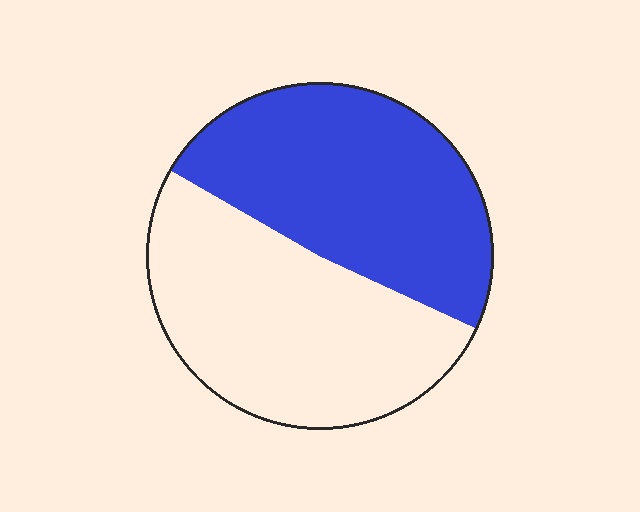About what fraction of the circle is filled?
About one half (1/2).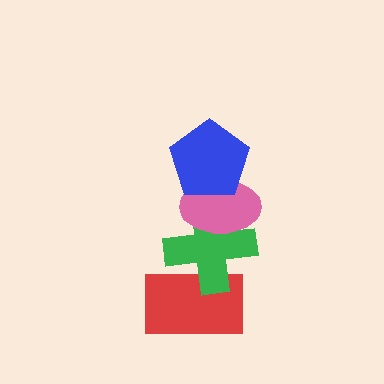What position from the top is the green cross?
The green cross is 3rd from the top.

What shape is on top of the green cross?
The pink ellipse is on top of the green cross.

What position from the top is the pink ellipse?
The pink ellipse is 2nd from the top.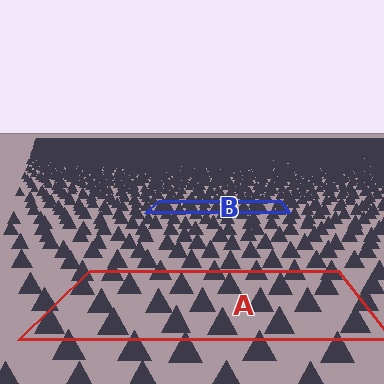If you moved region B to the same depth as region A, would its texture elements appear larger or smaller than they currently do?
They would appear larger. At a closer depth, the same texture elements are projected at a bigger on-screen size.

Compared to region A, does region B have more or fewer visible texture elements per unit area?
Region B has more texture elements per unit area — they are packed more densely because it is farther away.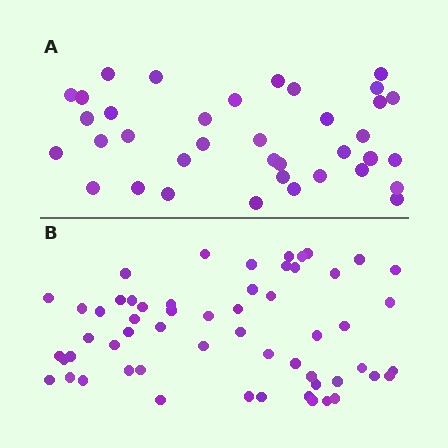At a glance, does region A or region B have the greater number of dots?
Region B (the bottom region) has more dots.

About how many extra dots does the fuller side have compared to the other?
Region B has approximately 20 more dots than region A.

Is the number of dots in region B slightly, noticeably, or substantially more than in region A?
Region B has substantially more. The ratio is roughly 1.5 to 1.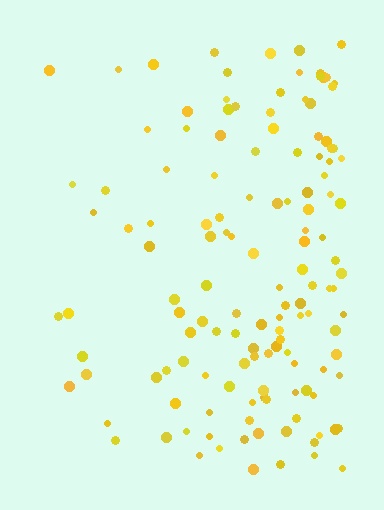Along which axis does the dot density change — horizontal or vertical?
Horizontal.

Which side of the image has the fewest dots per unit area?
The left.